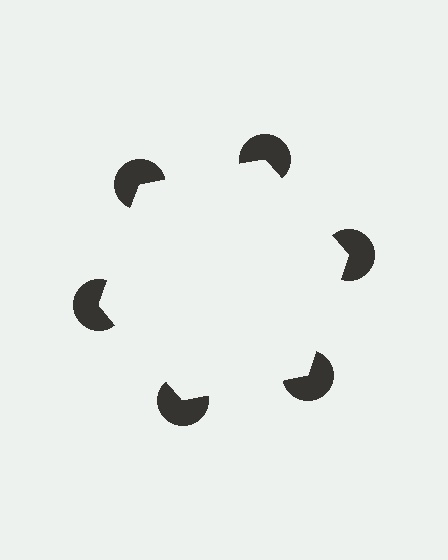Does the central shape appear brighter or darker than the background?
It typically appears slightly brighter than the background, even though no actual brightness change is drawn.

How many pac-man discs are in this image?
There are 6 — one at each vertex of the illusory hexagon.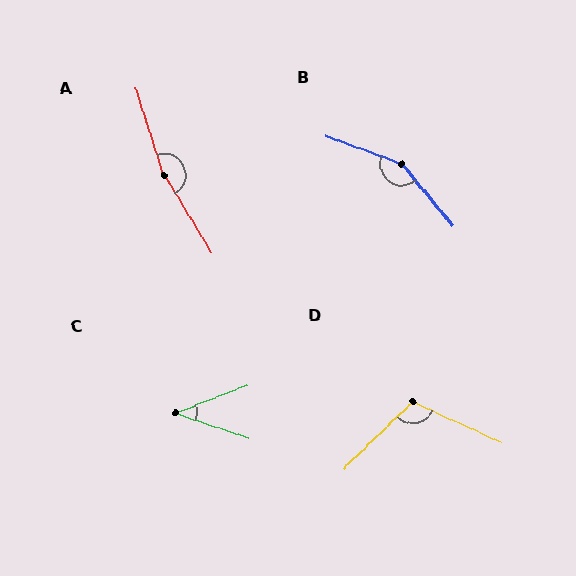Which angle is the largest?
A, at approximately 166 degrees.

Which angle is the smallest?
C, at approximately 40 degrees.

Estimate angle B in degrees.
Approximately 150 degrees.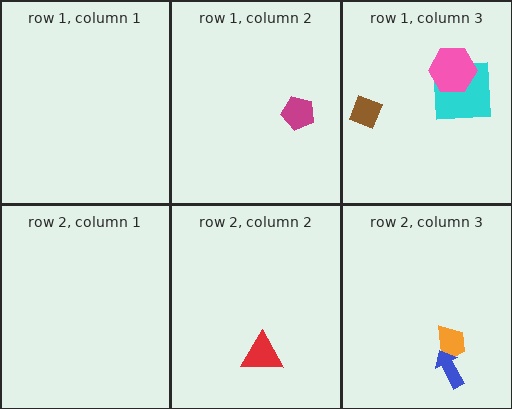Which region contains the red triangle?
The row 2, column 2 region.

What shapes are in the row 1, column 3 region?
The brown diamond, the cyan square, the pink hexagon.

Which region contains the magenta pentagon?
The row 1, column 2 region.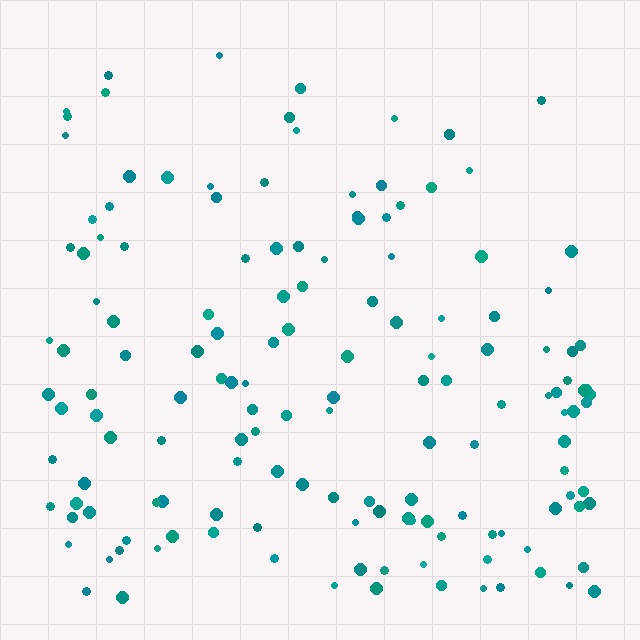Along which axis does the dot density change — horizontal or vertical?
Vertical.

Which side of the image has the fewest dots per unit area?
The top.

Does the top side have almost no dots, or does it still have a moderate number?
Still a moderate number, just noticeably fewer than the bottom.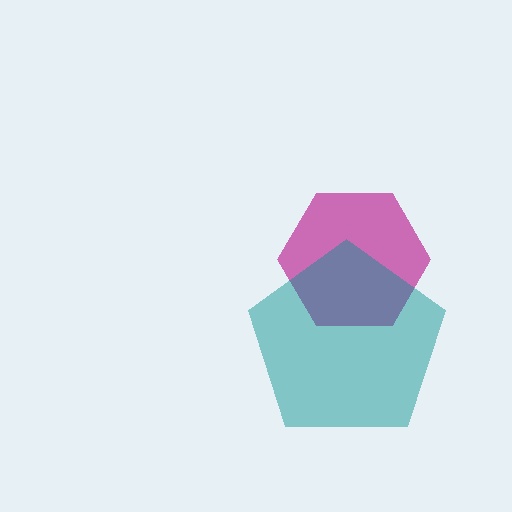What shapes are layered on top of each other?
The layered shapes are: a magenta hexagon, a teal pentagon.